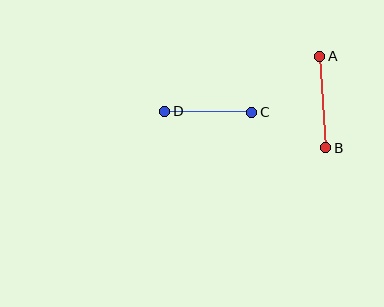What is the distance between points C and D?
The distance is approximately 87 pixels.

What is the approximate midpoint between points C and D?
The midpoint is at approximately (208, 112) pixels.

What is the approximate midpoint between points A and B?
The midpoint is at approximately (323, 102) pixels.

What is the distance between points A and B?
The distance is approximately 92 pixels.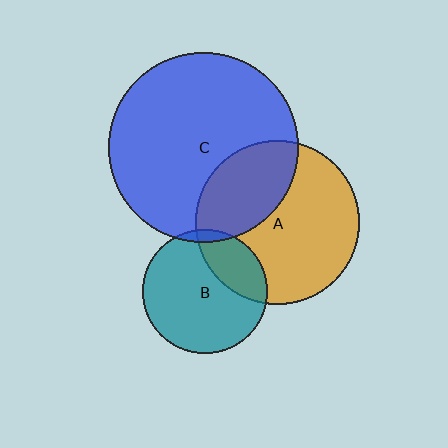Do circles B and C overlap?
Yes.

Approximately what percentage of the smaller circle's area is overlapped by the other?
Approximately 5%.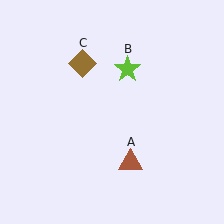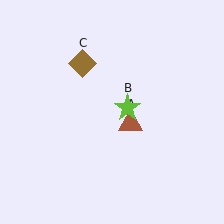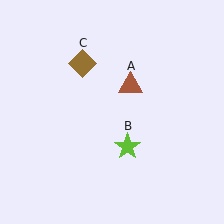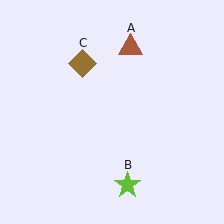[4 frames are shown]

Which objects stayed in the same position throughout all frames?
Brown diamond (object C) remained stationary.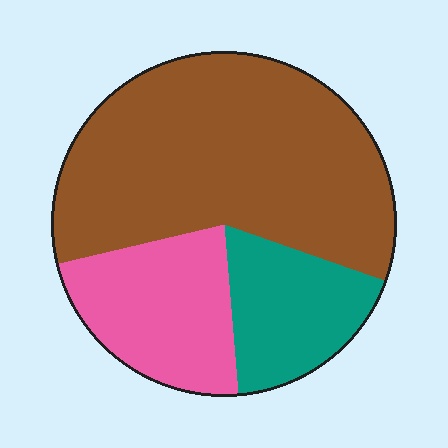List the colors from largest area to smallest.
From largest to smallest: brown, pink, teal.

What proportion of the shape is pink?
Pink takes up about one quarter (1/4) of the shape.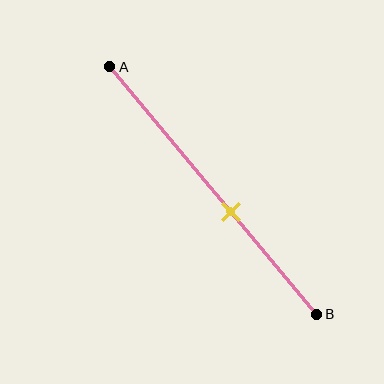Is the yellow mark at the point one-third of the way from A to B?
No, the mark is at about 60% from A, not at the 33% one-third point.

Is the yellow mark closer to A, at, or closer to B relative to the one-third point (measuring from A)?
The yellow mark is closer to point B than the one-third point of segment AB.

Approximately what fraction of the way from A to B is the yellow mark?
The yellow mark is approximately 60% of the way from A to B.